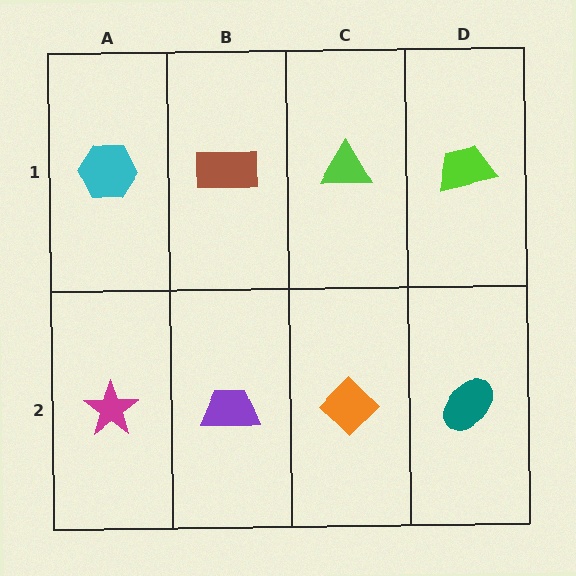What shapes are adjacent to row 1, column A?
A magenta star (row 2, column A), a brown rectangle (row 1, column B).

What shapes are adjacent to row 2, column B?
A brown rectangle (row 1, column B), a magenta star (row 2, column A), an orange diamond (row 2, column C).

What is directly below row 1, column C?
An orange diamond.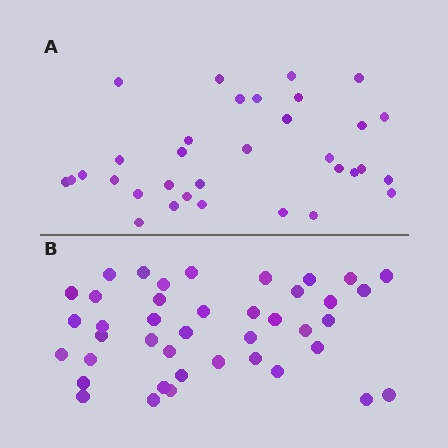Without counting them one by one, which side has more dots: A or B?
Region B (the bottom region) has more dots.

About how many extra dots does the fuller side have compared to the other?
Region B has roughly 8 or so more dots than region A.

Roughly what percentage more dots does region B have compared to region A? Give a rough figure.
About 25% more.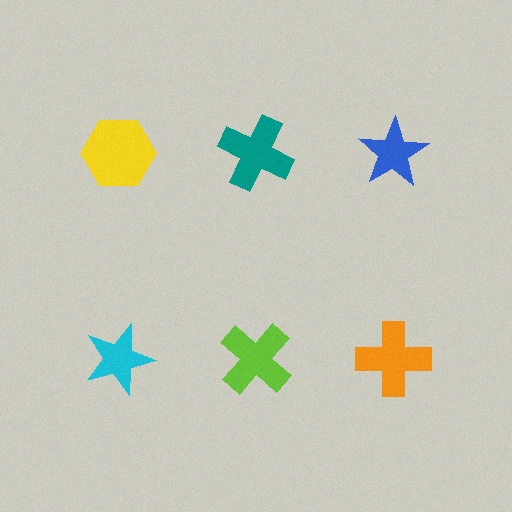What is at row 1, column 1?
A yellow hexagon.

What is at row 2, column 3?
An orange cross.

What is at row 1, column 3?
A blue star.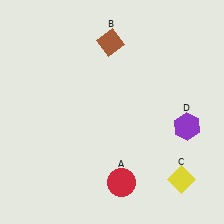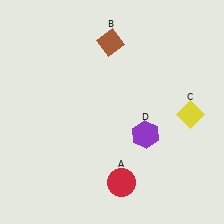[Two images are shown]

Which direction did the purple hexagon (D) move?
The purple hexagon (D) moved left.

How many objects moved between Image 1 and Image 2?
2 objects moved between the two images.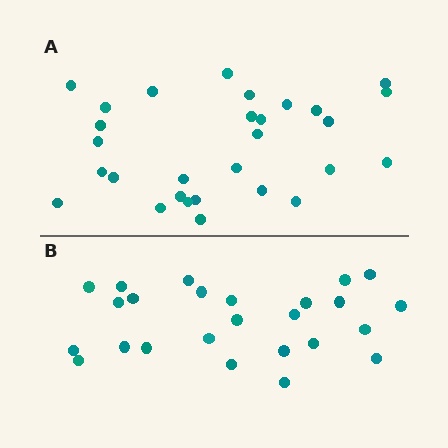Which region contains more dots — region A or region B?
Region A (the top region) has more dots.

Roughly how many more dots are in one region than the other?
Region A has about 4 more dots than region B.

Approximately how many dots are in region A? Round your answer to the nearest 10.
About 30 dots. (The exact count is 29, which rounds to 30.)